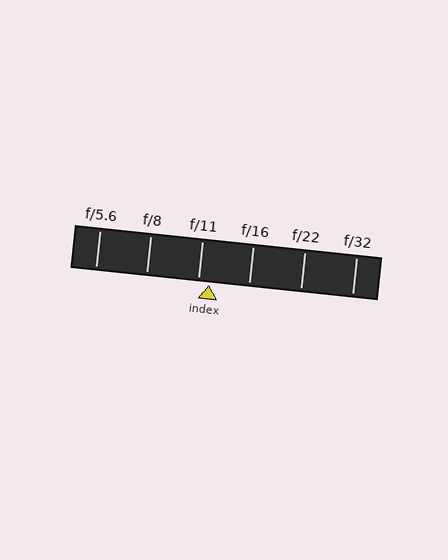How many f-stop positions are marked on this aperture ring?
There are 6 f-stop positions marked.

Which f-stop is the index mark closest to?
The index mark is closest to f/11.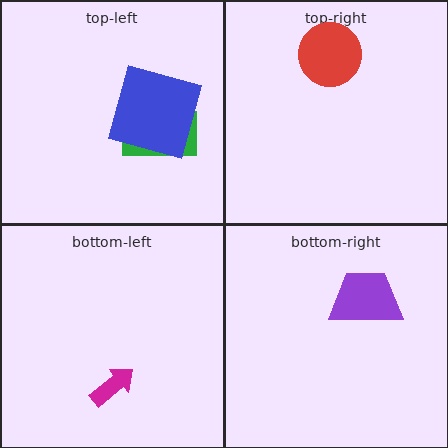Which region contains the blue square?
The top-left region.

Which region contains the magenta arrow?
The bottom-left region.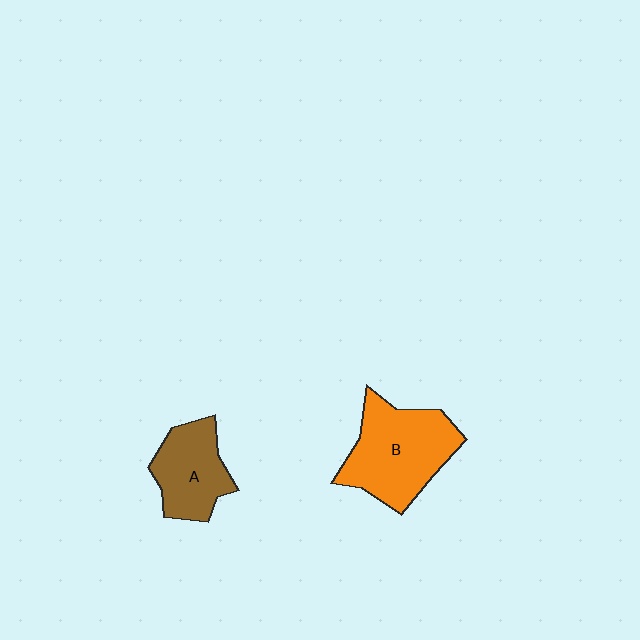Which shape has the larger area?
Shape B (orange).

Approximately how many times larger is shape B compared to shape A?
Approximately 1.5 times.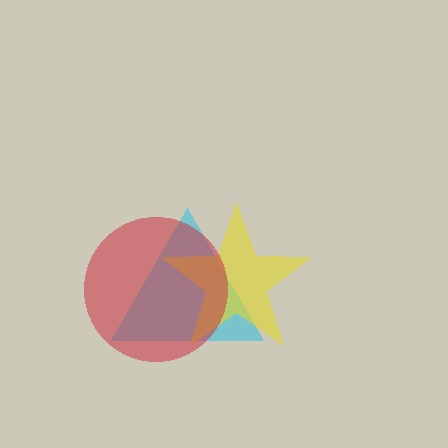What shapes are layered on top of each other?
The layered shapes are: a cyan triangle, a yellow star, a red circle.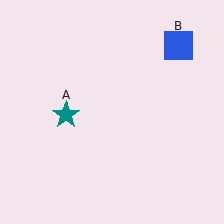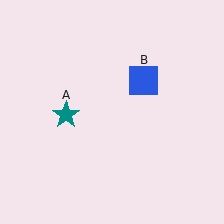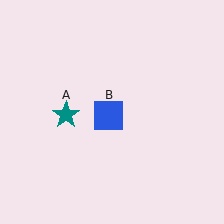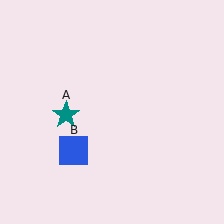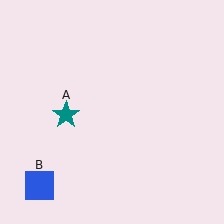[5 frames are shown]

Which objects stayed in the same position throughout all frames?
Teal star (object A) remained stationary.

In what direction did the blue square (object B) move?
The blue square (object B) moved down and to the left.